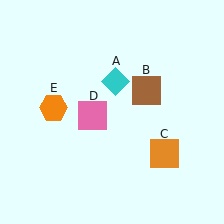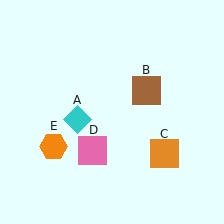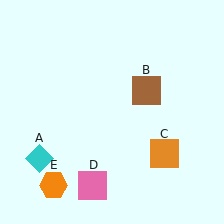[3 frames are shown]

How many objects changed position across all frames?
3 objects changed position: cyan diamond (object A), pink square (object D), orange hexagon (object E).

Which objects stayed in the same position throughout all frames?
Brown square (object B) and orange square (object C) remained stationary.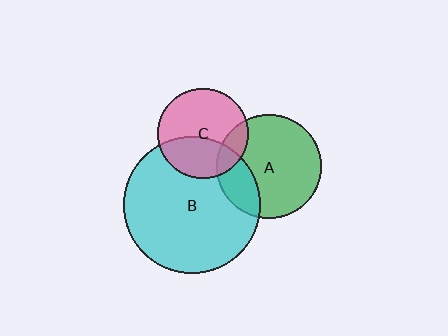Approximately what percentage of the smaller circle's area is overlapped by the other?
Approximately 25%.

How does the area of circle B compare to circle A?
Approximately 1.7 times.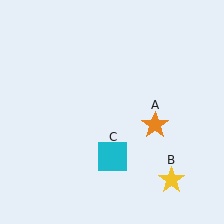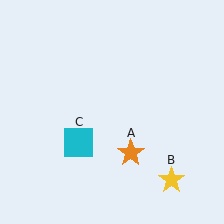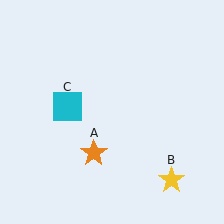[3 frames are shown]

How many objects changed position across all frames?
2 objects changed position: orange star (object A), cyan square (object C).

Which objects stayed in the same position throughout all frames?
Yellow star (object B) remained stationary.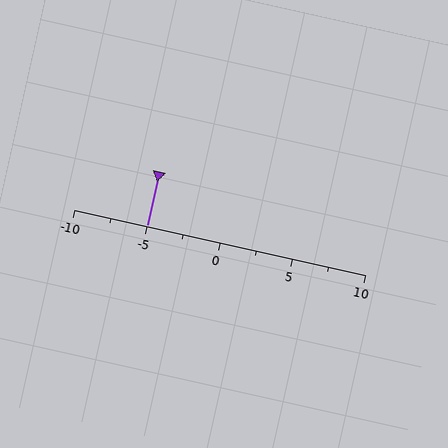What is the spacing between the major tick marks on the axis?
The major ticks are spaced 5 apart.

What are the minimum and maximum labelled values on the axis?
The axis runs from -10 to 10.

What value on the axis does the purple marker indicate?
The marker indicates approximately -5.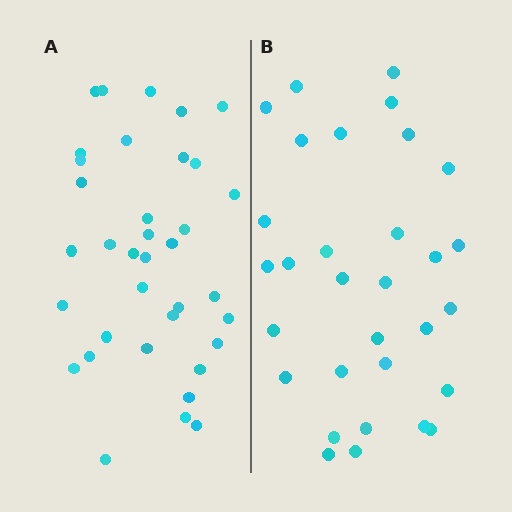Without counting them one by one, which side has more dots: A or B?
Region A (the left region) has more dots.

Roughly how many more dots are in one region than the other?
Region A has about 5 more dots than region B.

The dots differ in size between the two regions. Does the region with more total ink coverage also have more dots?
No. Region B has more total ink coverage because its dots are larger, but region A actually contains more individual dots. Total area can be misleading — the number of items is what matters here.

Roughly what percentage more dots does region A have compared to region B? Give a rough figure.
About 15% more.